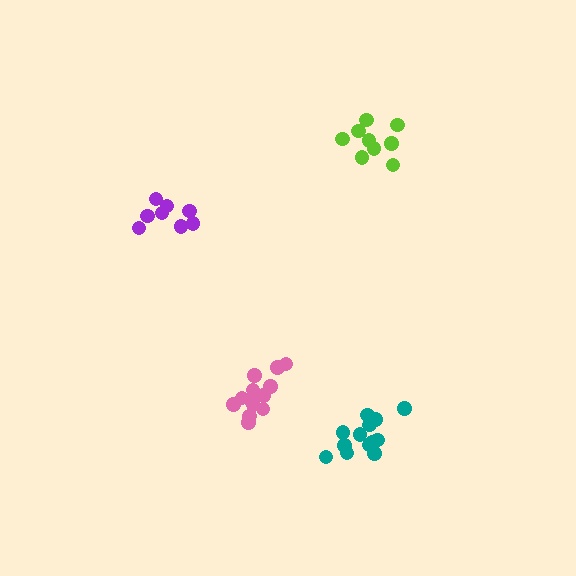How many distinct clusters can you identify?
There are 4 distinct clusters.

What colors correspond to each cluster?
The clusters are colored: purple, lime, teal, pink.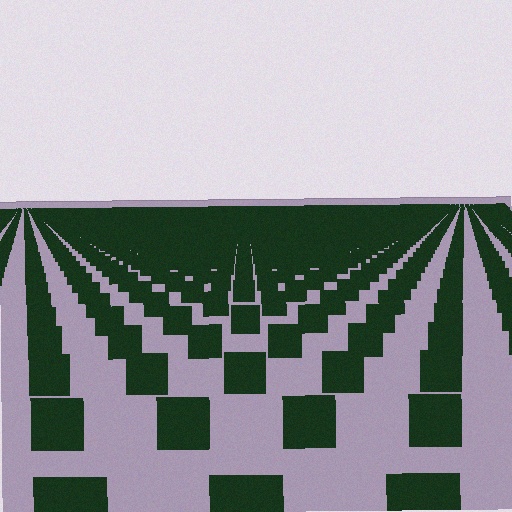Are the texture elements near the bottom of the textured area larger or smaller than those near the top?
Larger. Near the bottom, elements are closer to the viewer and appear at a bigger on-screen size.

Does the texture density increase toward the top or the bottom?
Density increases toward the top.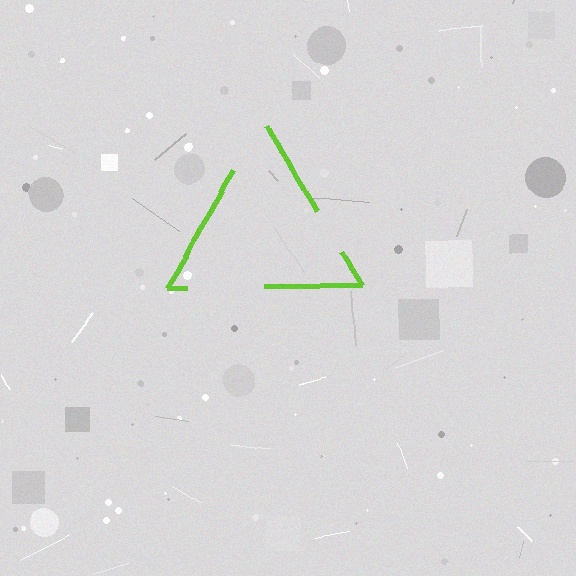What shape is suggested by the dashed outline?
The dashed outline suggests a triangle.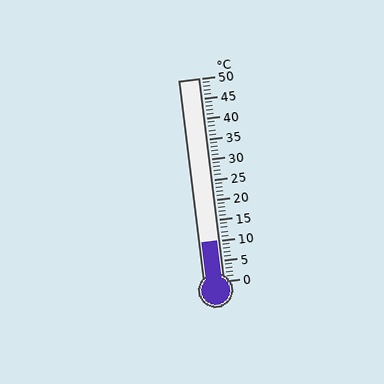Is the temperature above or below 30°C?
The temperature is below 30°C.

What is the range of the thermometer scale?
The thermometer scale ranges from 0°C to 50°C.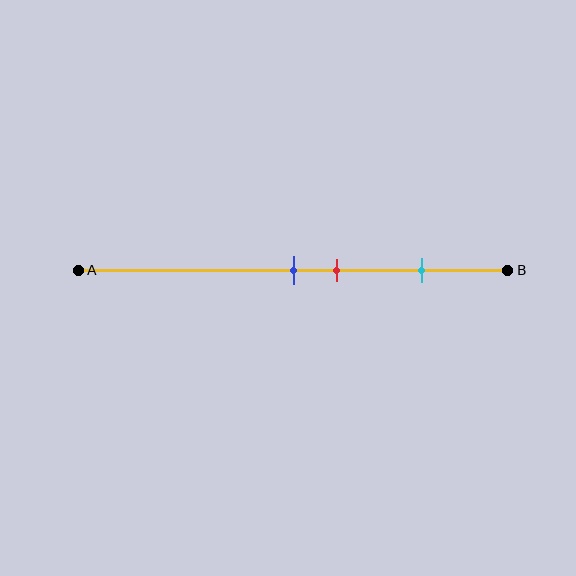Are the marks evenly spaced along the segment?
No, the marks are not evenly spaced.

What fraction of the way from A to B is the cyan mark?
The cyan mark is approximately 80% (0.8) of the way from A to B.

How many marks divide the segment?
There are 3 marks dividing the segment.